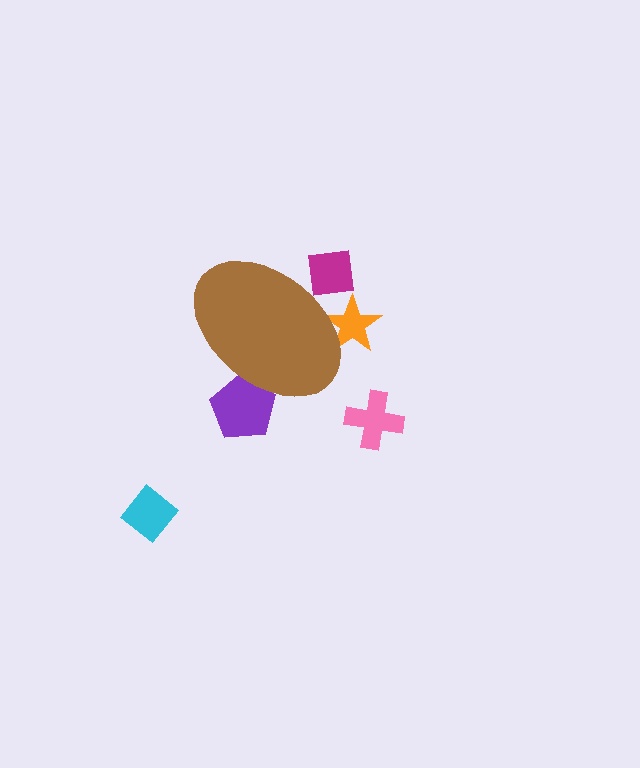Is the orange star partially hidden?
Yes, the orange star is partially hidden behind the brown ellipse.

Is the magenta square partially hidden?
Yes, the magenta square is partially hidden behind the brown ellipse.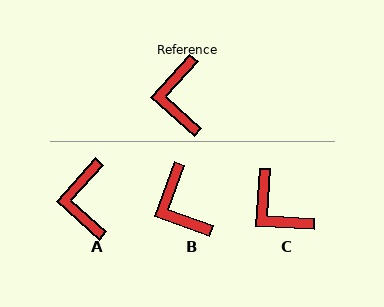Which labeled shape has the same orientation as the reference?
A.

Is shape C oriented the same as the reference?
No, it is off by about 39 degrees.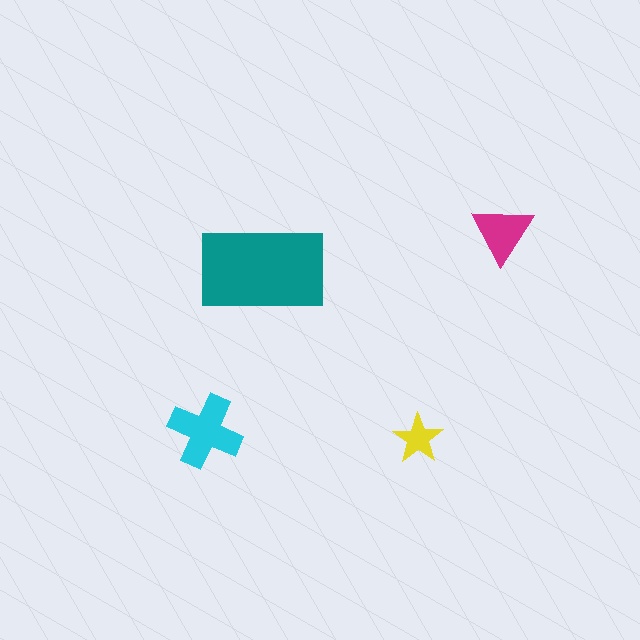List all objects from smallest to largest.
The yellow star, the magenta triangle, the cyan cross, the teal rectangle.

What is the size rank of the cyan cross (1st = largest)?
2nd.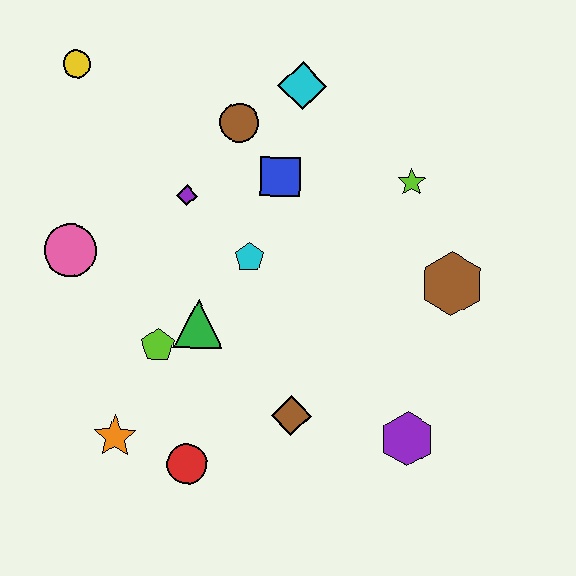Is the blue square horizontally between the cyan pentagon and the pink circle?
No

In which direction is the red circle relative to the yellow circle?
The red circle is below the yellow circle.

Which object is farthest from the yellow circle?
The purple hexagon is farthest from the yellow circle.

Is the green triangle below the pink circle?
Yes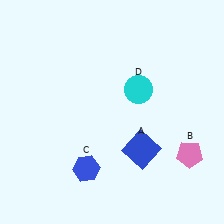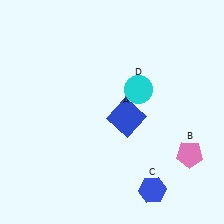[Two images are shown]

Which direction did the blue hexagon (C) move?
The blue hexagon (C) moved right.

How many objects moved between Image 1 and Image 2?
2 objects moved between the two images.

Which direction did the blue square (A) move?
The blue square (A) moved up.